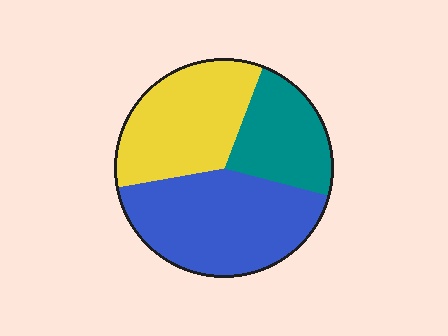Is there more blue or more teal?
Blue.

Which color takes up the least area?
Teal, at roughly 25%.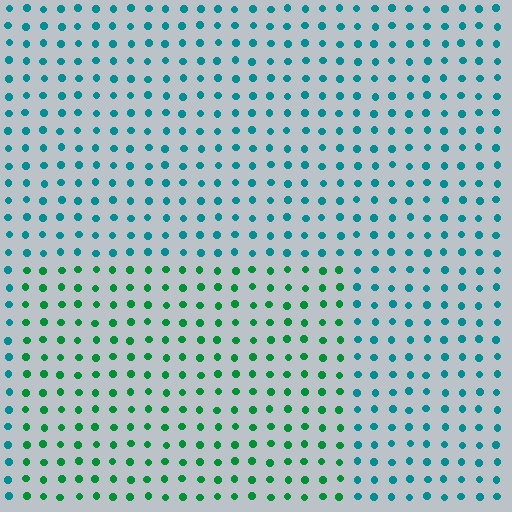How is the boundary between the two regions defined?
The boundary is defined purely by a slight shift in hue (about 41 degrees). Spacing, size, and orientation are identical on both sides.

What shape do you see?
I see a rectangle.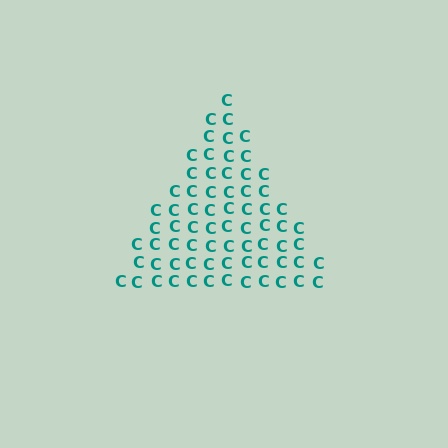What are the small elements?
The small elements are letter C's.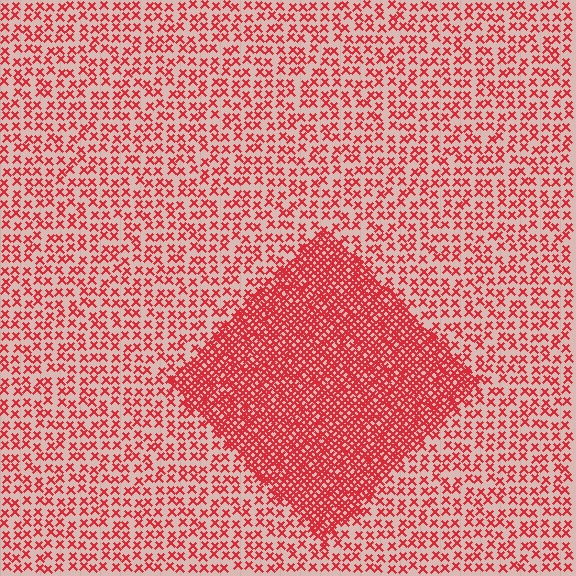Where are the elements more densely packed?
The elements are more densely packed inside the diamond boundary.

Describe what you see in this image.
The image contains small red elements arranged at two different densities. A diamond-shaped region is visible where the elements are more densely packed than the surrounding area.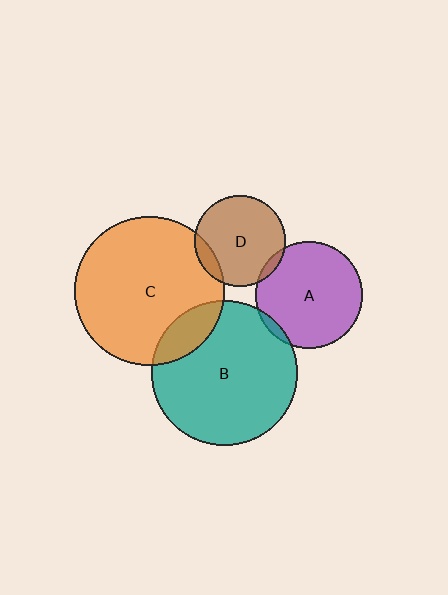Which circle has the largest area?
Circle C (orange).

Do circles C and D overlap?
Yes.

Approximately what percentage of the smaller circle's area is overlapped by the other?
Approximately 10%.